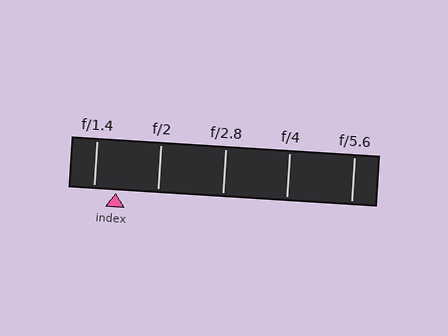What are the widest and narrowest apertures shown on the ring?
The widest aperture shown is f/1.4 and the narrowest is f/5.6.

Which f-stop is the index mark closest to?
The index mark is closest to f/1.4.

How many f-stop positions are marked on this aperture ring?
There are 5 f-stop positions marked.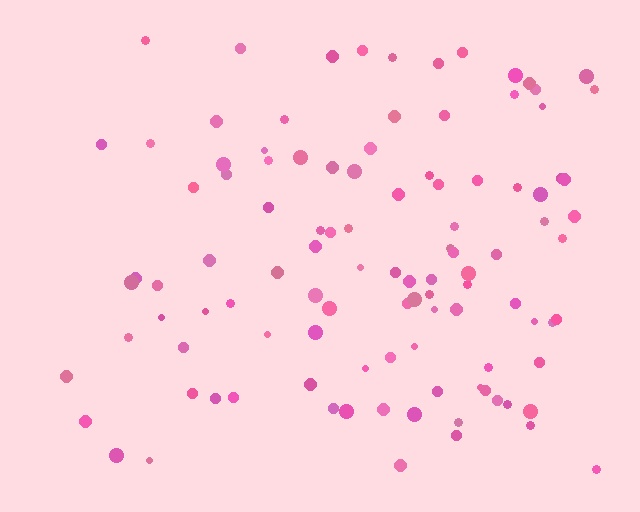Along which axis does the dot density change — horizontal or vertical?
Horizontal.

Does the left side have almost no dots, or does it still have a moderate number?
Still a moderate number, just noticeably fewer than the right.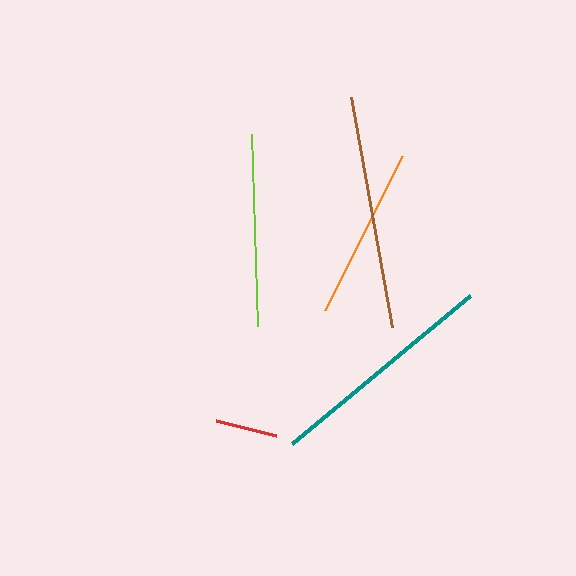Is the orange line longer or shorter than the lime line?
The lime line is longer than the orange line.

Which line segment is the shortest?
The red line is the shortest at approximately 62 pixels.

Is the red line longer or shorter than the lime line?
The lime line is longer than the red line.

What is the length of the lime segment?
The lime segment is approximately 191 pixels long.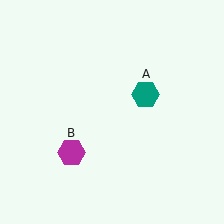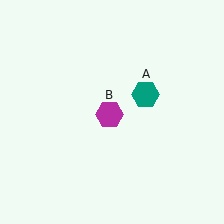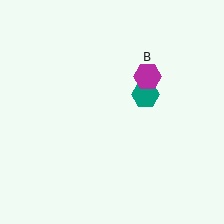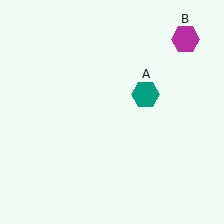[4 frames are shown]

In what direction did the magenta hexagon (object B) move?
The magenta hexagon (object B) moved up and to the right.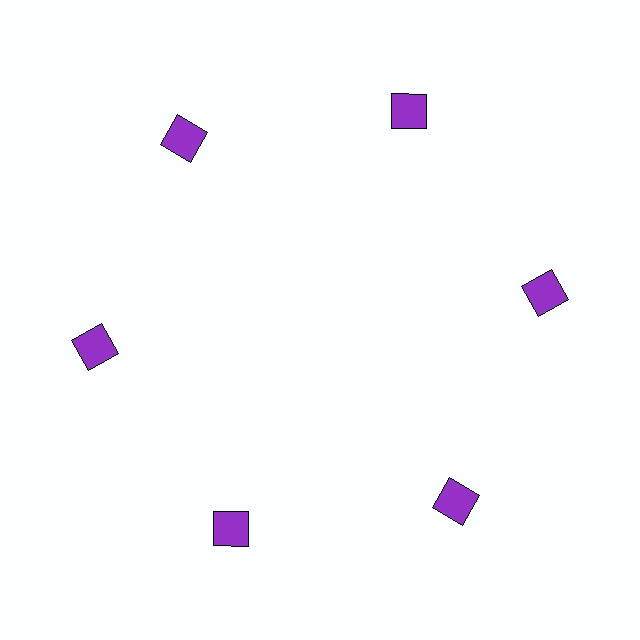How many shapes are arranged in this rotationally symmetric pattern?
There are 6 shapes, arranged in 6 groups of 1.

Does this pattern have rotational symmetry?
Yes, this pattern has 6-fold rotational symmetry. It looks the same after rotating 60 degrees around the center.